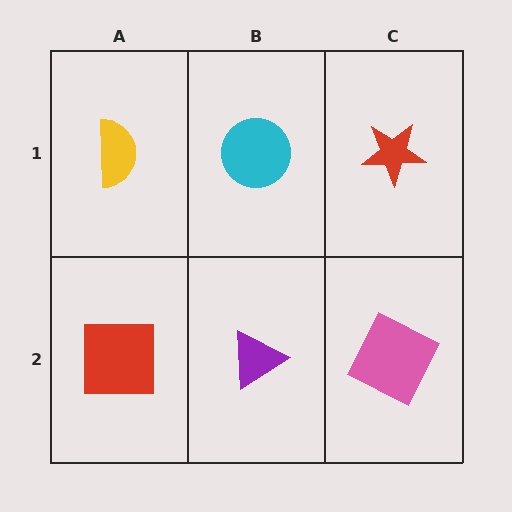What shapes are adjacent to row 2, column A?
A yellow semicircle (row 1, column A), a purple triangle (row 2, column B).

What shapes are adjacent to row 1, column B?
A purple triangle (row 2, column B), a yellow semicircle (row 1, column A), a red star (row 1, column C).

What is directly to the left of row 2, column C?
A purple triangle.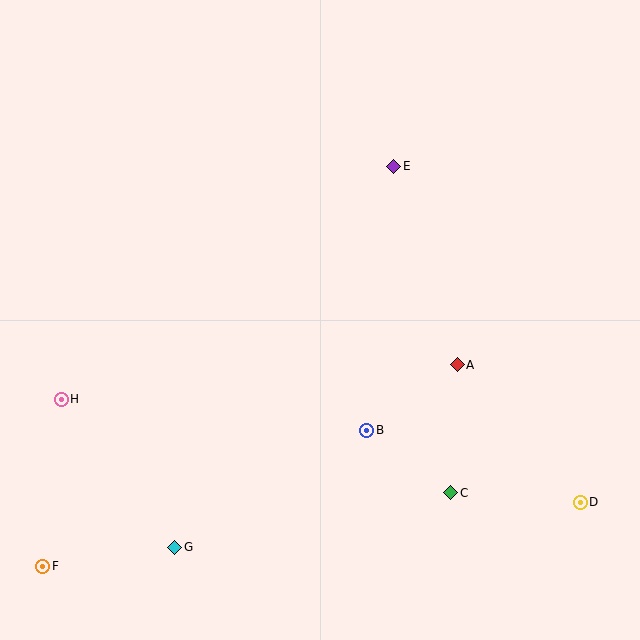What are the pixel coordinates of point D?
Point D is at (580, 502).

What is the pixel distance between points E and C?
The distance between E and C is 332 pixels.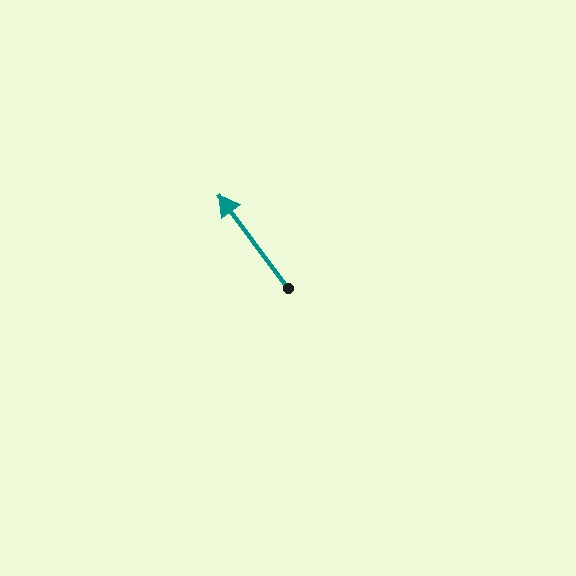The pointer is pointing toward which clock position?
Roughly 11 o'clock.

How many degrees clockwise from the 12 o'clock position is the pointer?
Approximately 323 degrees.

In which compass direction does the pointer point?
Northwest.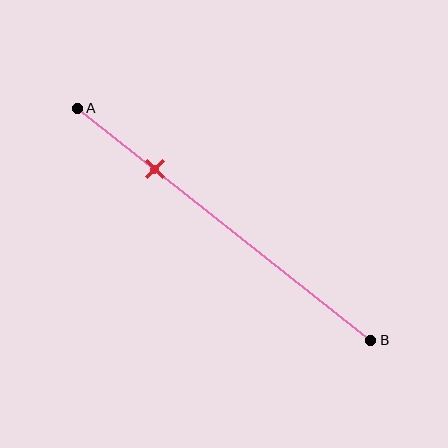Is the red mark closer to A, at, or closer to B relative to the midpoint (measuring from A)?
The red mark is closer to point A than the midpoint of segment AB.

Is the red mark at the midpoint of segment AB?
No, the mark is at about 25% from A, not at the 50% midpoint.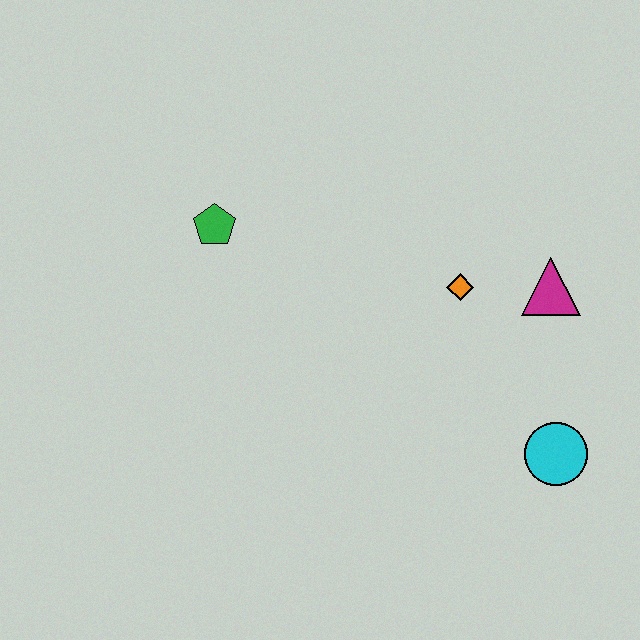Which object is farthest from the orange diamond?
The green pentagon is farthest from the orange diamond.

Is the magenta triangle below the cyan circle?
No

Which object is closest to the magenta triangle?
The orange diamond is closest to the magenta triangle.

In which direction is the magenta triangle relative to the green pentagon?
The magenta triangle is to the right of the green pentagon.